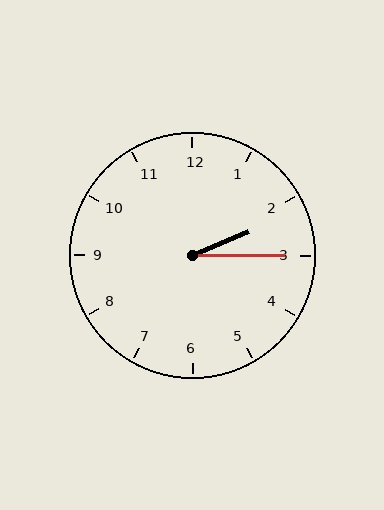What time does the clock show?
2:15.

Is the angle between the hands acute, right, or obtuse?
It is acute.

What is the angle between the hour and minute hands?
Approximately 22 degrees.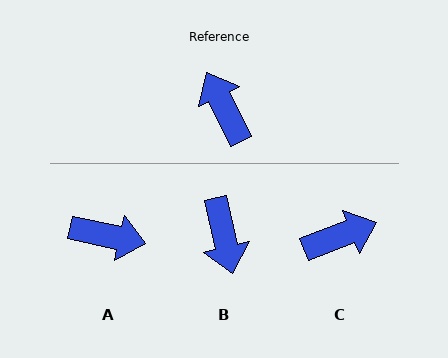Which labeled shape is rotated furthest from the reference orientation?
B, about 166 degrees away.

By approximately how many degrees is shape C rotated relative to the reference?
Approximately 96 degrees clockwise.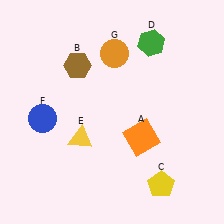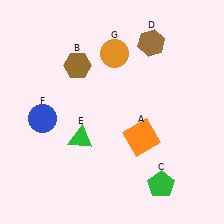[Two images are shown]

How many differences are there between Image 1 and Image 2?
There are 3 differences between the two images.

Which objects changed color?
C changed from yellow to green. D changed from green to brown. E changed from yellow to green.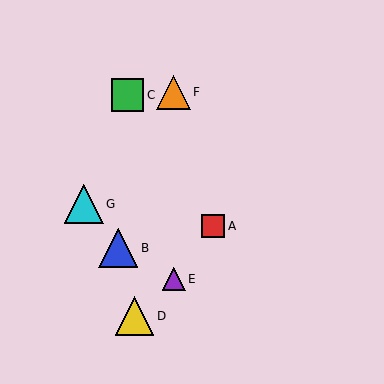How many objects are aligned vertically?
2 objects (E, F) are aligned vertically.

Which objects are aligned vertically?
Objects E, F are aligned vertically.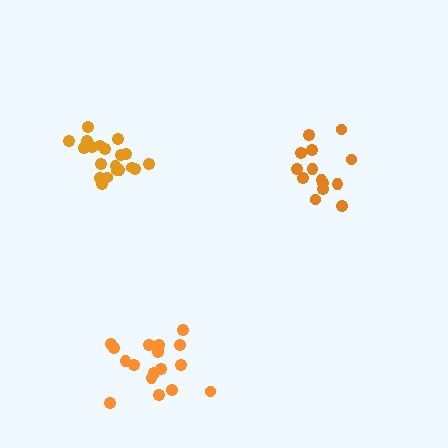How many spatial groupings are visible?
There are 3 spatial groupings.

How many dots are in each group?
Group 1: 14 dots, Group 2: 20 dots, Group 3: 18 dots (52 total).